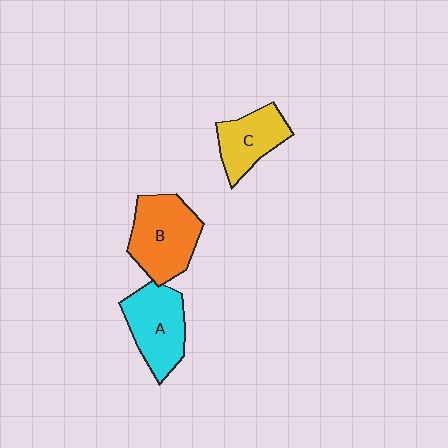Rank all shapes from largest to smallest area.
From largest to smallest: B (orange), A (cyan), C (yellow).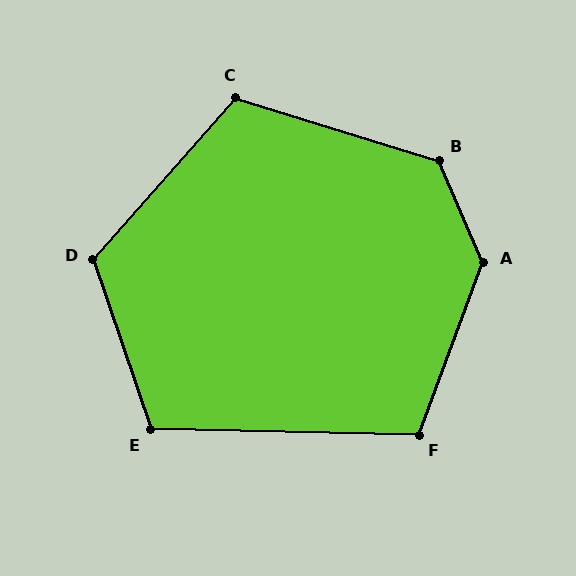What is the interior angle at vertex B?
Approximately 131 degrees (obtuse).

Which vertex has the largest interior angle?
A, at approximately 136 degrees.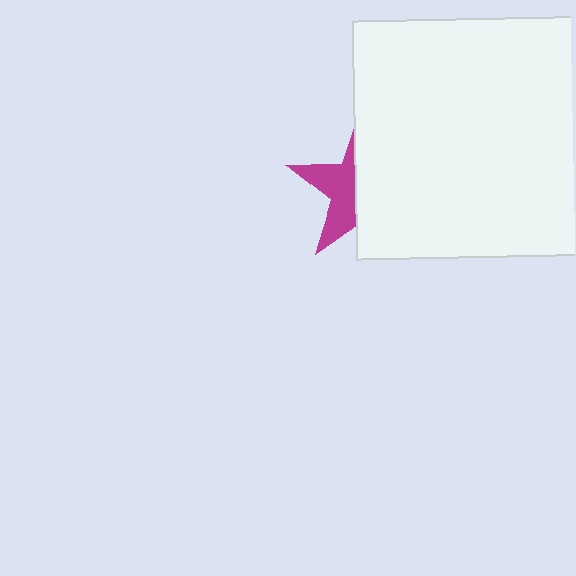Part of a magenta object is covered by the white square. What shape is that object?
It is a star.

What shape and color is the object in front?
The object in front is a white square.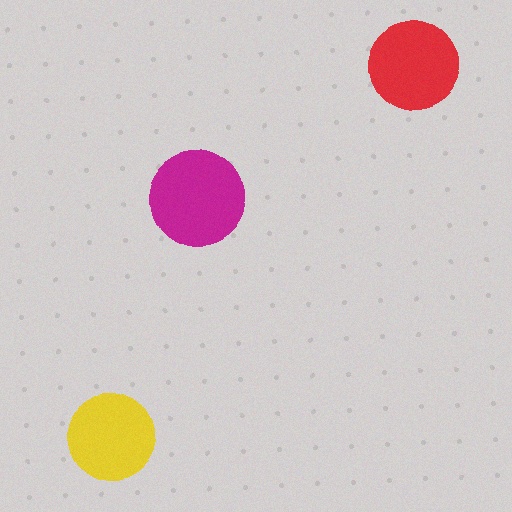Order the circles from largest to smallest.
the magenta one, the red one, the yellow one.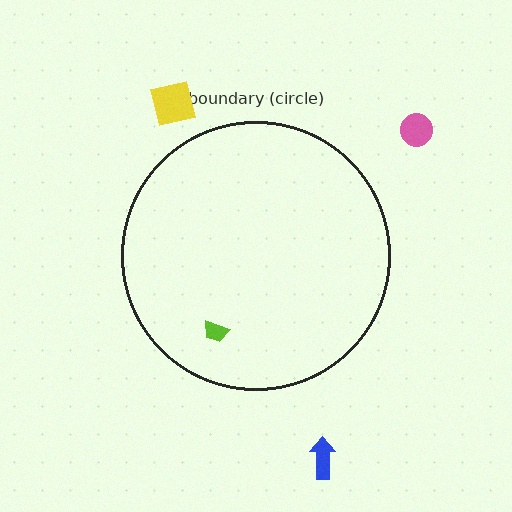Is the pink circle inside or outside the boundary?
Outside.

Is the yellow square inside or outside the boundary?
Outside.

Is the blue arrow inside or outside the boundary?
Outside.